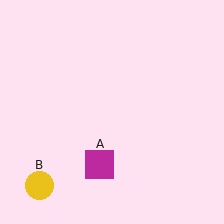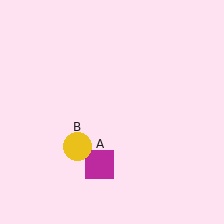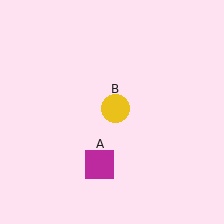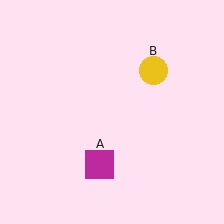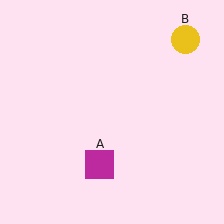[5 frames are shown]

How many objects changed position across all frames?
1 object changed position: yellow circle (object B).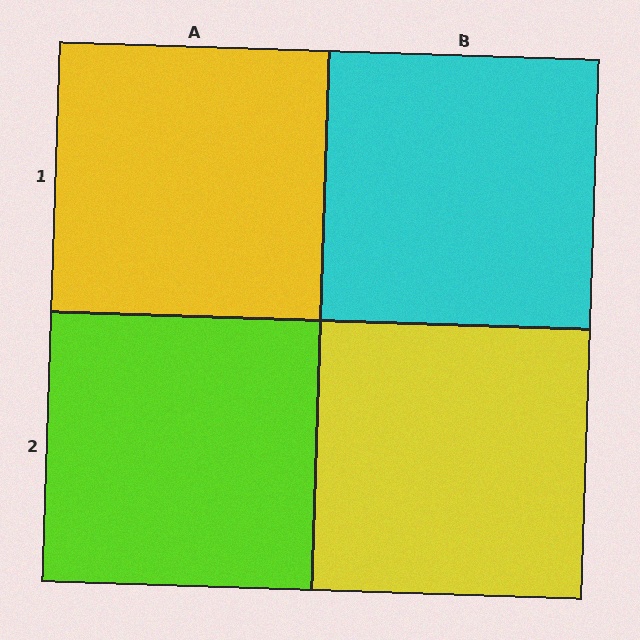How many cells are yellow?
2 cells are yellow.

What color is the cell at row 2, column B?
Yellow.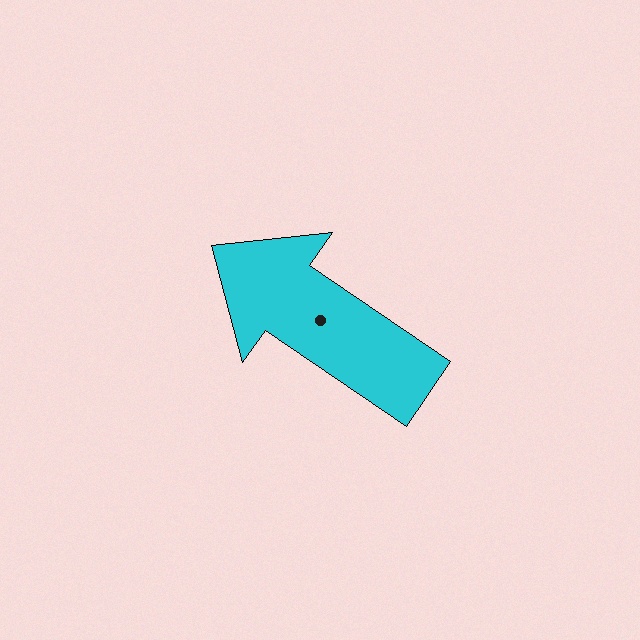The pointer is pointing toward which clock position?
Roughly 10 o'clock.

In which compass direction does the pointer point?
Northwest.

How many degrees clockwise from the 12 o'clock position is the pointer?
Approximately 304 degrees.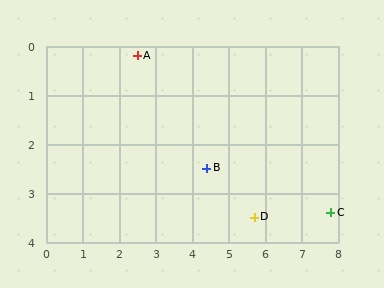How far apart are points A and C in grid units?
Points A and C are about 6.2 grid units apart.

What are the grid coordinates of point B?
Point B is at approximately (4.4, 2.5).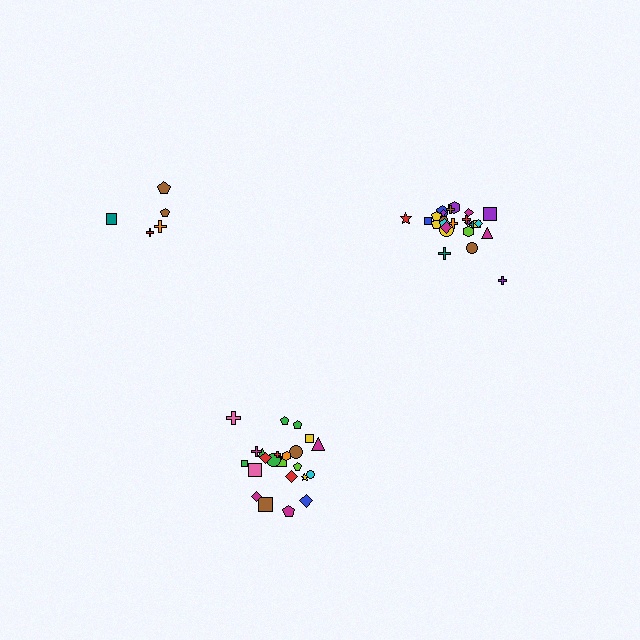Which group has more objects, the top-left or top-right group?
The top-right group.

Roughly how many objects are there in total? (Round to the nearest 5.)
Roughly 55 objects in total.